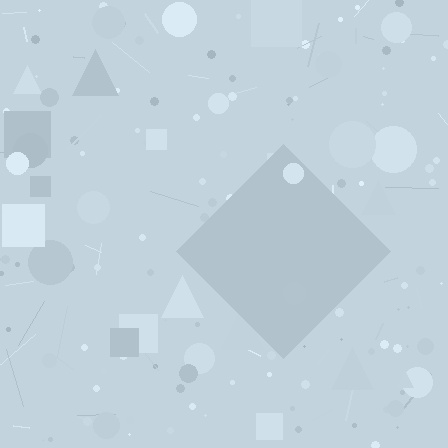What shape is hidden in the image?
A diamond is hidden in the image.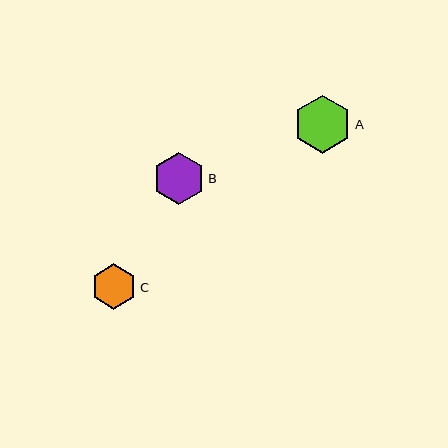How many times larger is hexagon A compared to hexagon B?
Hexagon A is approximately 1.1 times the size of hexagon B.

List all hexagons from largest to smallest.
From largest to smallest: A, B, C.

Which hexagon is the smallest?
Hexagon C is the smallest with a size of approximately 45 pixels.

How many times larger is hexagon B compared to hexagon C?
Hexagon B is approximately 1.2 times the size of hexagon C.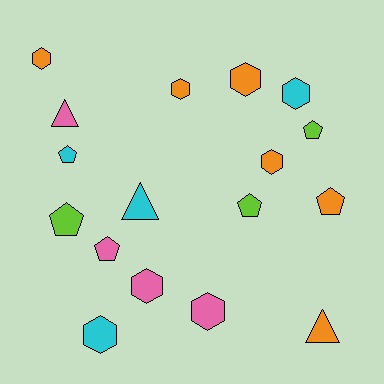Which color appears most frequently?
Orange, with 6 objects.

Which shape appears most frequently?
Hexagon, with 8 objects.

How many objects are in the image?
There are 17 objects.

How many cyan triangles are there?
There is 1 cyan triangle.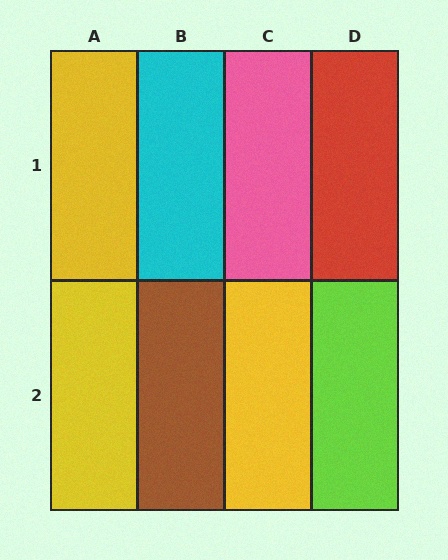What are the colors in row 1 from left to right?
Yellow, cyan, pink, red.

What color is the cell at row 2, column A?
Yellow.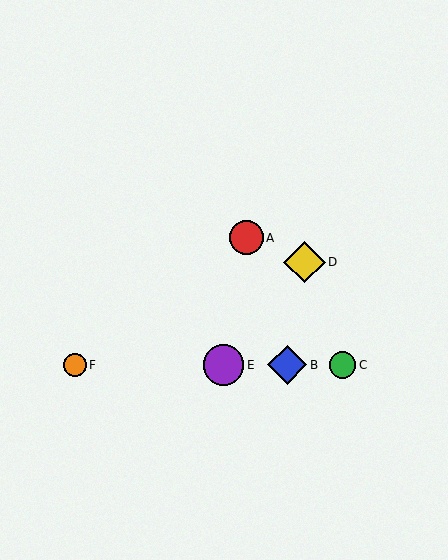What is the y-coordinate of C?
Object C is at y≈365.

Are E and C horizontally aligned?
Yes, both are at y≈365.